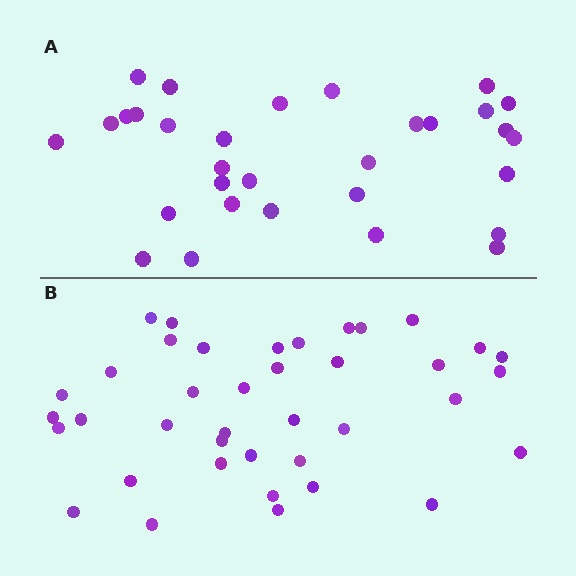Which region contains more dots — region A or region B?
Region B (the bottom region) has more dots.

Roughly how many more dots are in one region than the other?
Region B has roughly 8 or so more dots than region A.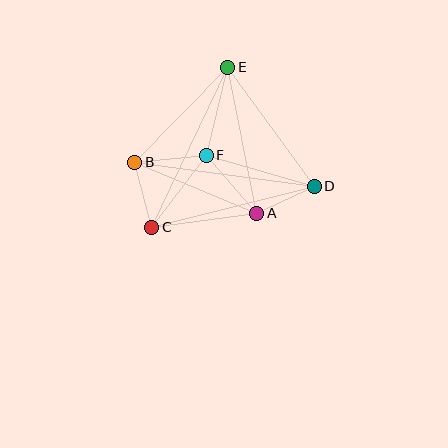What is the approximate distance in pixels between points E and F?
The distance between E and F is approximately 91 pixels.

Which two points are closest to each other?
Points A and D are closest to each other.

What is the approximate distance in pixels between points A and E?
The distance between A and E is approximately 149 pixels.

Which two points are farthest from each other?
Points B and D are farthest from each other.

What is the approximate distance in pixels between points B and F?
The distance between B and F is approximately 72 pixels.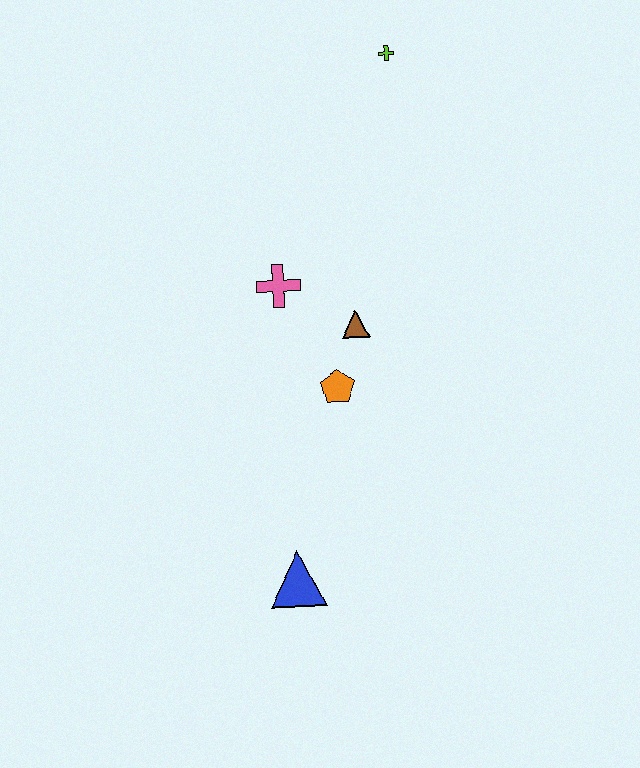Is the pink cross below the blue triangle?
No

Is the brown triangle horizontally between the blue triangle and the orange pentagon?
No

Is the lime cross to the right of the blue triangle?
Yes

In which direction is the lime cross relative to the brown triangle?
The lime cross is above the brown triangle.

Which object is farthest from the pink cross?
The blue triangle is farthest from the pink cross.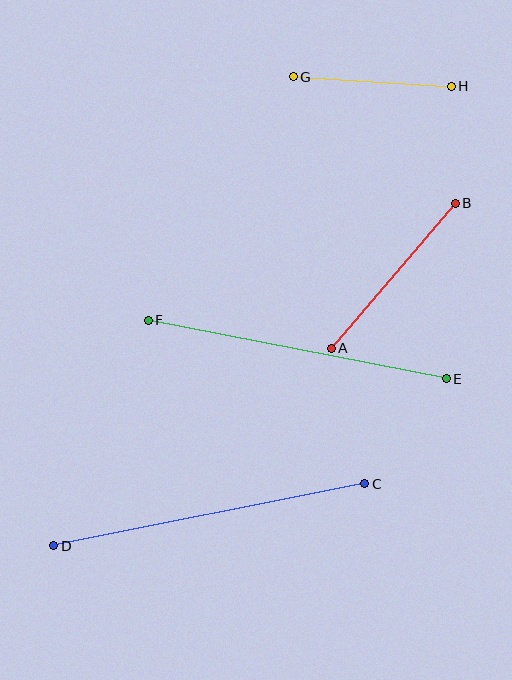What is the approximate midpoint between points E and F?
The midpoint is at approximately (297, 350) pixels.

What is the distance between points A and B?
The distance is approximately 191 pixels.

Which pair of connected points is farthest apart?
Points C and D are farthest apart.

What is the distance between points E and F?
The distance is approximately 304 pixels.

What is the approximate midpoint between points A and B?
The midpoint is at approximately (393, 276) pixels.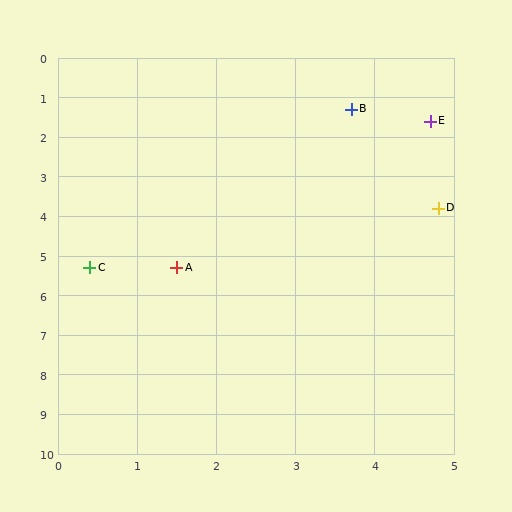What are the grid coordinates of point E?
Point E is at approximately (4.7, 1.6).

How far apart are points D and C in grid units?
Points D and C are about 4.6 grid units apart.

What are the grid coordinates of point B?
Point B is at approximately (3.7, 1.3).